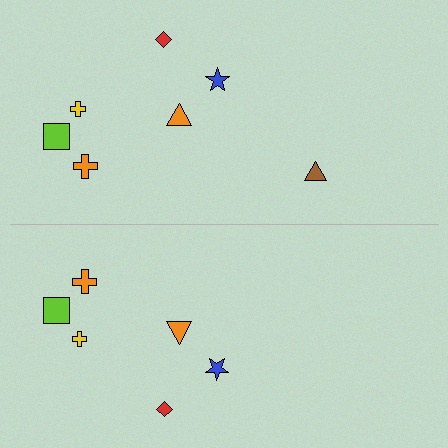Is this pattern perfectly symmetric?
No, the pattern is not perfectly symmetric. A brown triangle is missing from the bottom side.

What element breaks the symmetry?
A brown triangle is missing from the bottom side.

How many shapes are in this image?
There are 13 shapes in this image.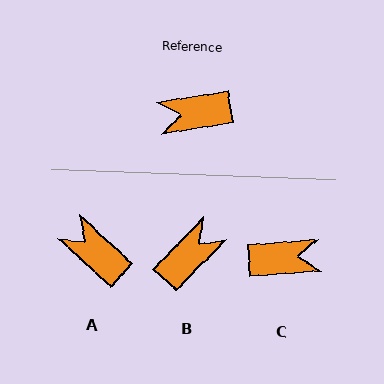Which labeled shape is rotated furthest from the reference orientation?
C, about 176 degrees away.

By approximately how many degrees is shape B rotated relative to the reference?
Approximately 143 degrees clockwise.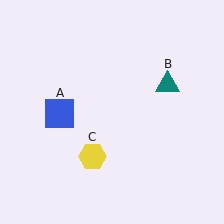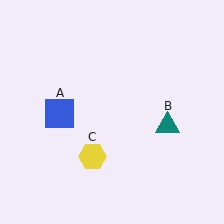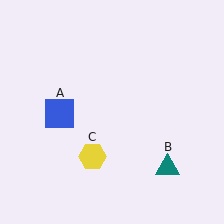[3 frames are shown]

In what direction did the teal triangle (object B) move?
The teal triangle (object B) moved down.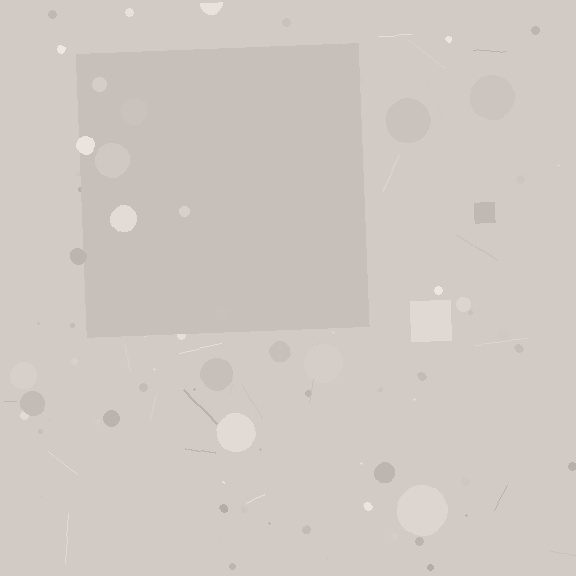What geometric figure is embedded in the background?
A square is embedded in the background.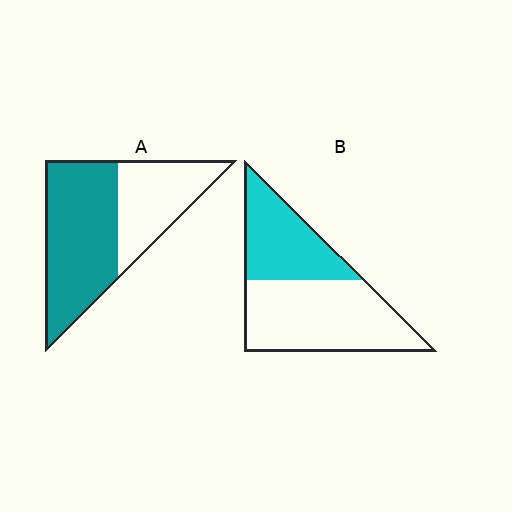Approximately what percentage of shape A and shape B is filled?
A is approximately 60% and B is approximately 40%.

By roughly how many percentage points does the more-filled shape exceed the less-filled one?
By roughly 20 percentage points (A over B).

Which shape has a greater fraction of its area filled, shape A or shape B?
Shape A.